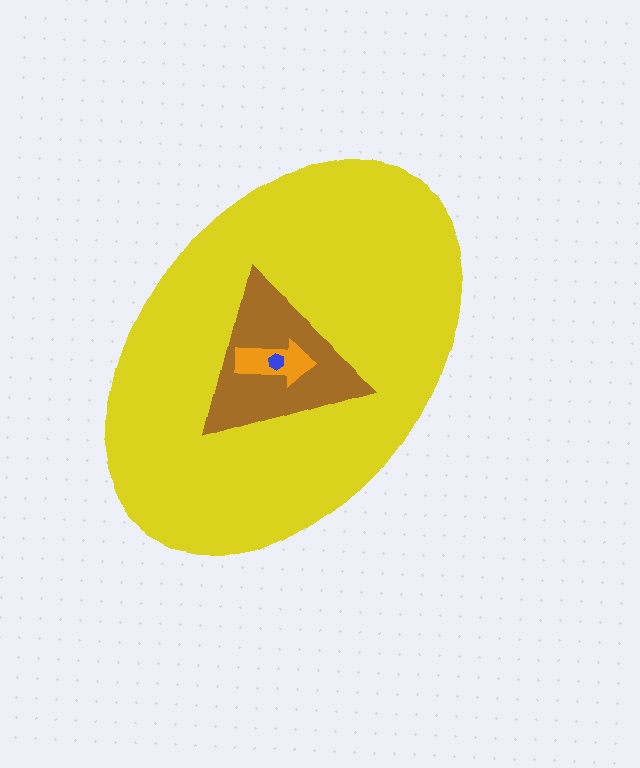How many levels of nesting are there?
4.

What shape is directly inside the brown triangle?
The orange arrow.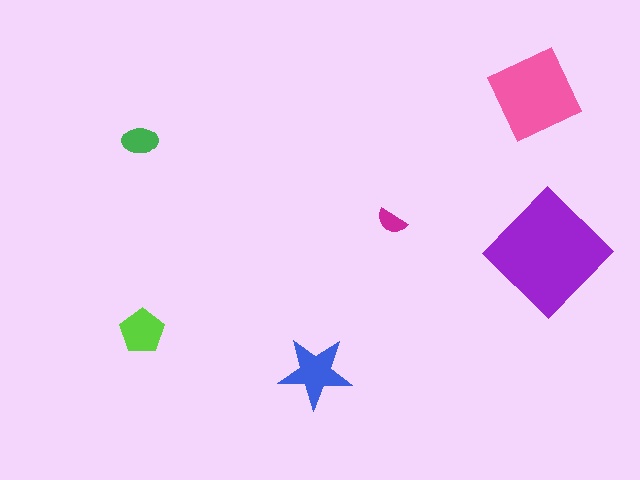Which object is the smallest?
The magenta semicircle.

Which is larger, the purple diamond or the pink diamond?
The purple diamond.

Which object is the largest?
The purple diamond.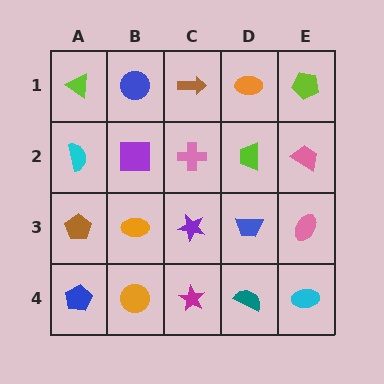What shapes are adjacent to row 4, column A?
A brown pentagon (row 3, column A), an orange circle (row 4, column B).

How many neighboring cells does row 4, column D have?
3.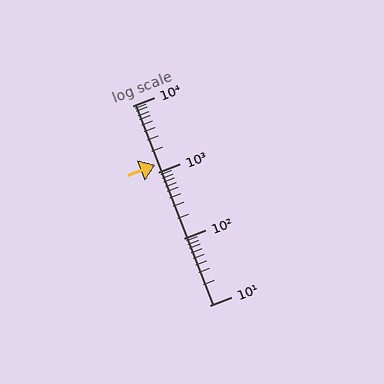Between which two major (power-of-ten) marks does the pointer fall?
The pointer is between 1000 and 10000.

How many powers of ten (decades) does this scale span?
The scale spans 3 decades, from 10 to 10000.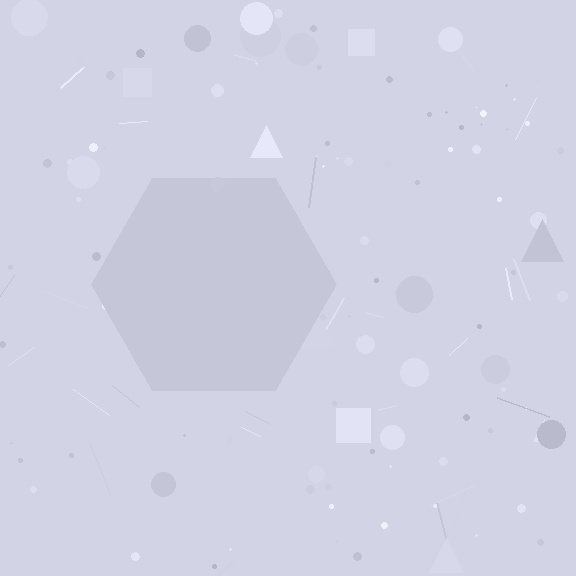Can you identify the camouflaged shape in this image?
The camouflaged shape is a hexagon.